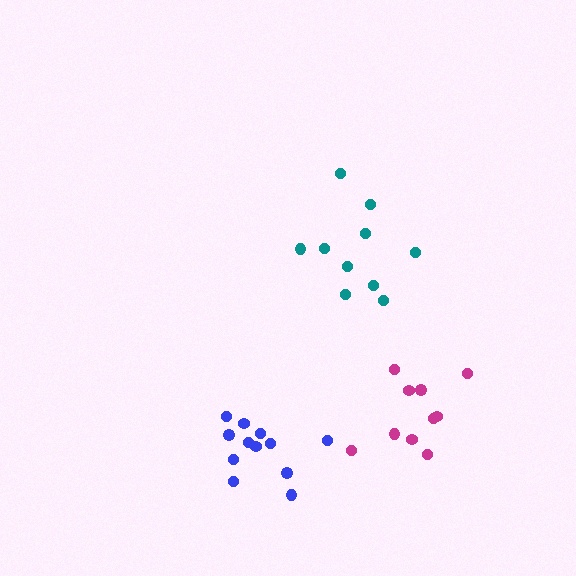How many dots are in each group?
Group 1: 10 dots, Group 2: 10 dots, Group 3: 12 dots (32 total).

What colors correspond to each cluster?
The clusters are colored: teal, magenta, blue.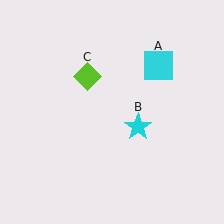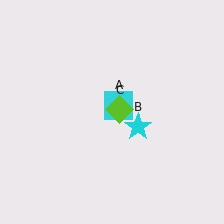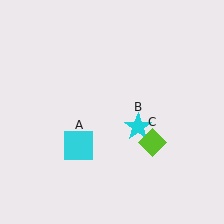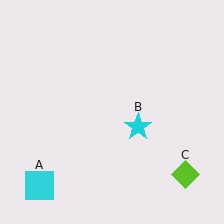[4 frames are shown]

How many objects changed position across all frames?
2 objects changed position: cyan square (object A), lime diamond (object C).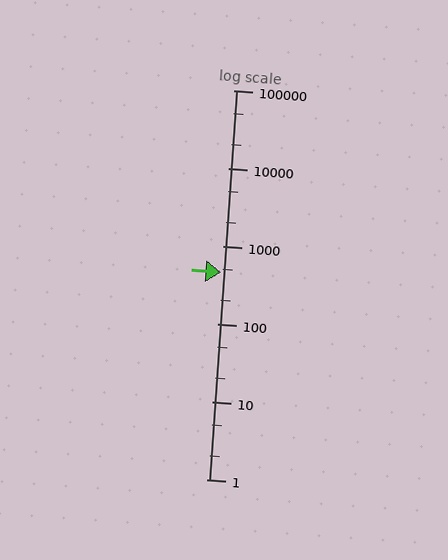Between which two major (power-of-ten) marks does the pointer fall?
The pointer is between 100 and 1000.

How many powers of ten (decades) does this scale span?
The scale spans 5 decades, from 1 to 100000.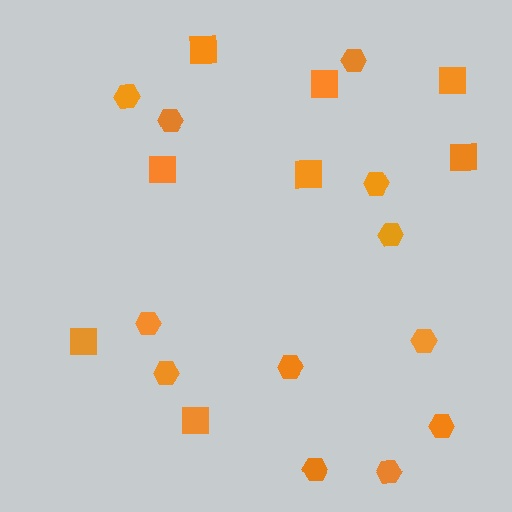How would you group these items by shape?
There are 2 groups: one group of squares (8) and one group of hexagons (12).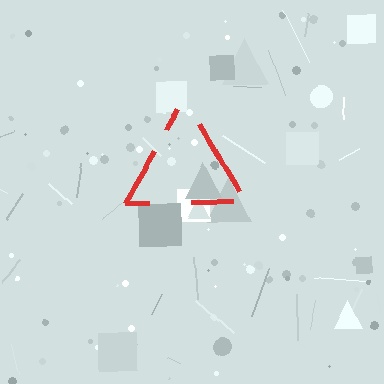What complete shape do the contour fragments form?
The contour fragments form a triangle.